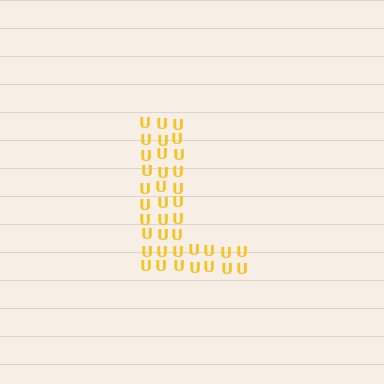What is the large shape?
The large shape is the letter L.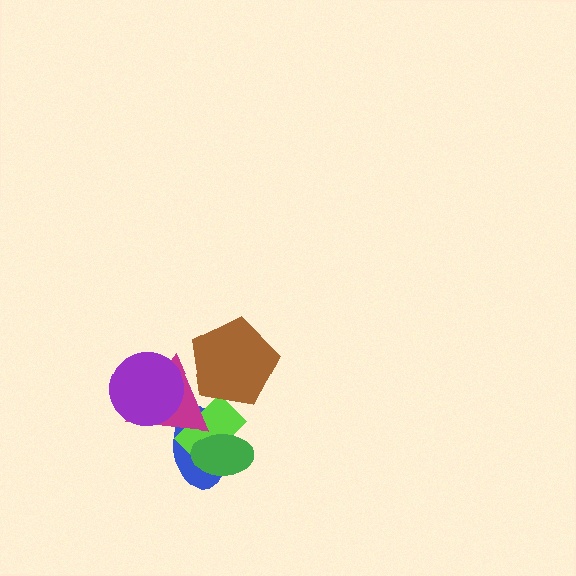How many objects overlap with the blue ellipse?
3 objects overlap with the blue ellipse.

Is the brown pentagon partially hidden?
No, no other shape covers it.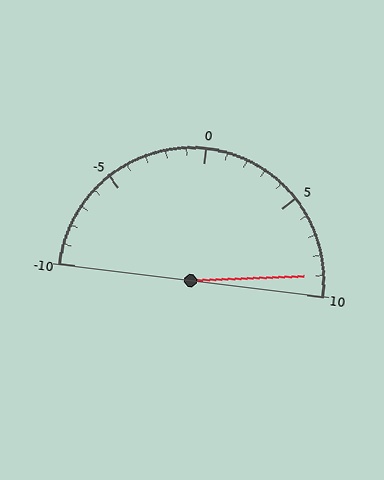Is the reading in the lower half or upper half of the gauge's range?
The reading is in the upper half of the range (-10 to 10).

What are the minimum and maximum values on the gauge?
The gauge ranges from -10 to 10.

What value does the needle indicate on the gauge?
The needle indicates approximately 9.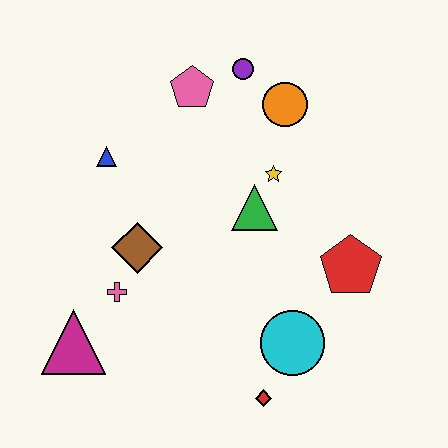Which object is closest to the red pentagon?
The cyan circle is closest to the red pentagon.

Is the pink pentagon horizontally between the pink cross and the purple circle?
Yes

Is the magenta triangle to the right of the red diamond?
No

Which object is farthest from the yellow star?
The magenta triangle is farthest from the yellow star.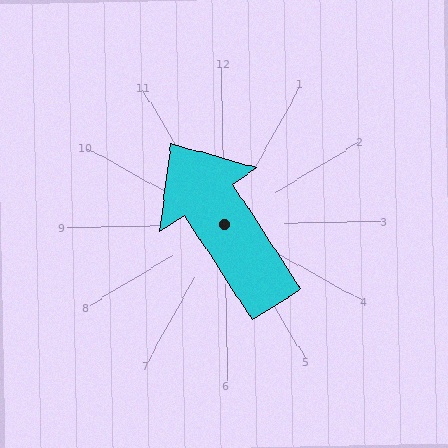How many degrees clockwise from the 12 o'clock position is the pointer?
Approximately 328 degrees.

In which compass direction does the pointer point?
Northwest.